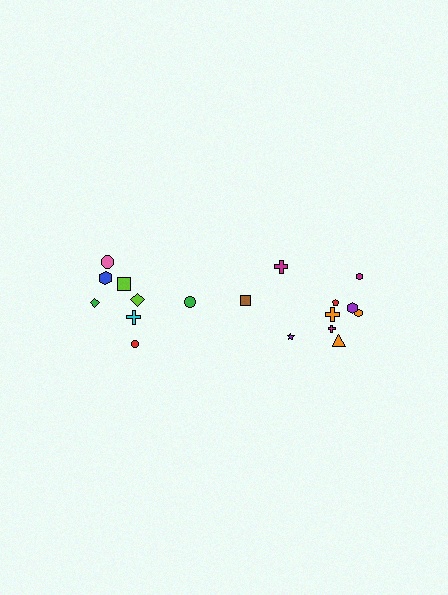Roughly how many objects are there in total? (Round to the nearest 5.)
Roughly 20 objects in total.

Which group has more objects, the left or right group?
The right group.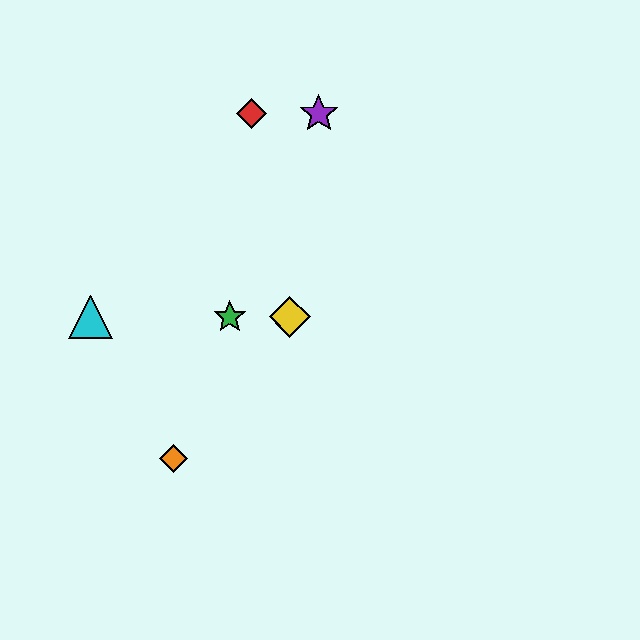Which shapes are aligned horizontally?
The blue diamond, the green star, the yellow diamond, the cyan triangle are aligned horizontally.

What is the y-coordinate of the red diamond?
The red diamond is at y≈113.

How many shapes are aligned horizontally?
4 shapes (the blue diamond, the green star, the yellow diamond, the cyan triangle) are aligned horizontally.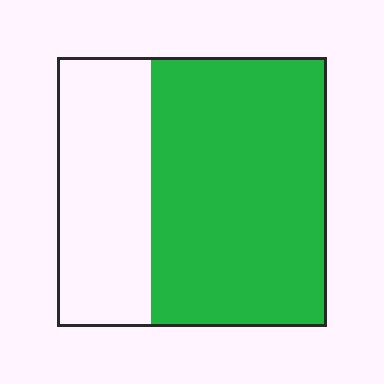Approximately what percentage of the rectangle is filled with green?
Approximately 65%.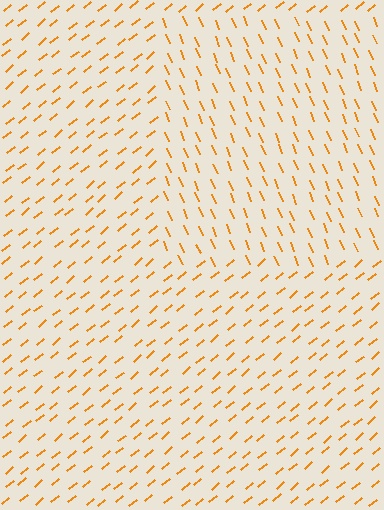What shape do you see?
I see a rectangle.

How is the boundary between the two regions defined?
The boundary is defined purely by a change in line orientation (approximately 73 degrees difference). All lines are the same color and thickness.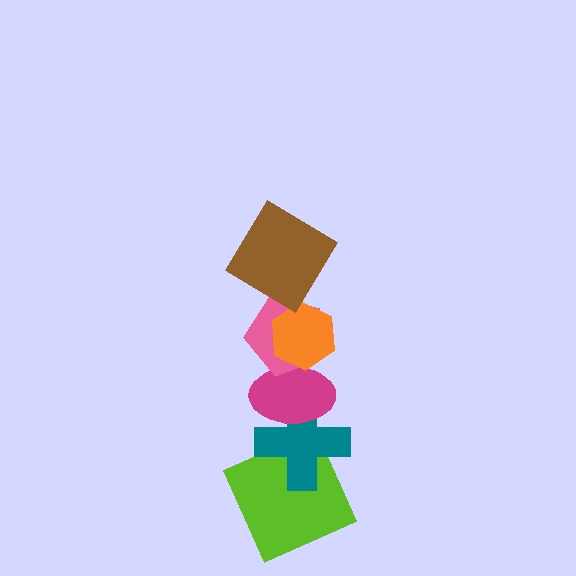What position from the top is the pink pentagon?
The pink pentagon is 3rd from the top.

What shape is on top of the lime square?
The teal cross is on top of the lime square.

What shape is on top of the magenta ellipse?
The pink pentagon is on top of the magenta ellipse.